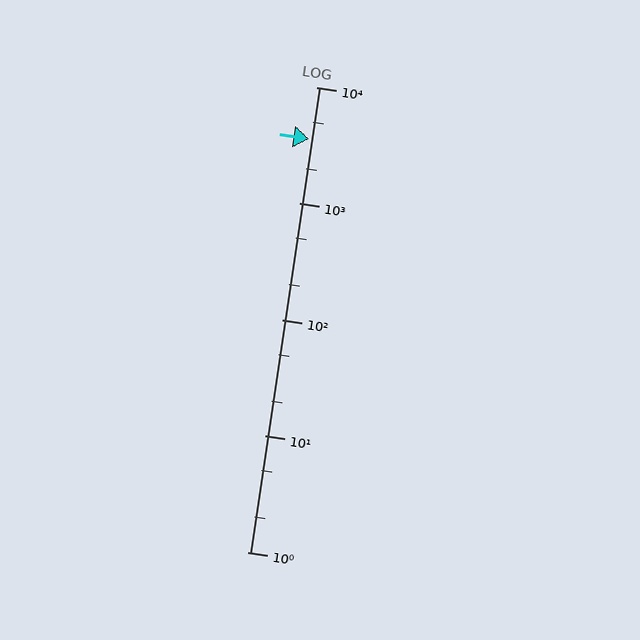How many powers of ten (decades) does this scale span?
The scale spans 4 decades, from 1 to 10000.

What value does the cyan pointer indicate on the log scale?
The pointer indicates approximately 3600.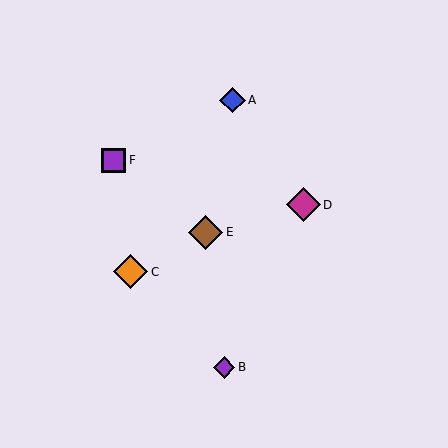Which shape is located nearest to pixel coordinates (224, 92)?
The blue diamond (labeled A) at (233, 100) is nearest to that location.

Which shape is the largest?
The brown diamond (labeled E) is the largest.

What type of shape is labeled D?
Shape D is a magenta diamond.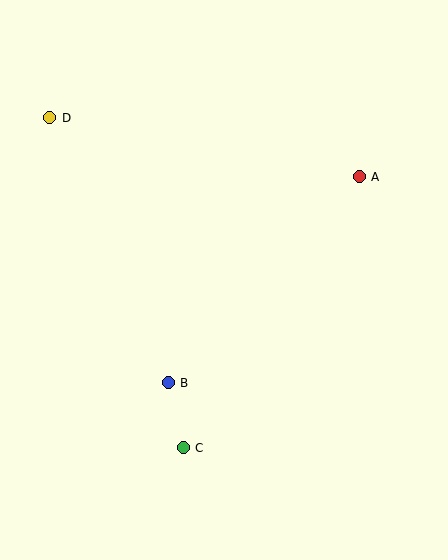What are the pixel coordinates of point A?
Point A is at (359, 177).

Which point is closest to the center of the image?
Point B at (168, 383) is closest to the center.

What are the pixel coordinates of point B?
Point B is at (168, 383).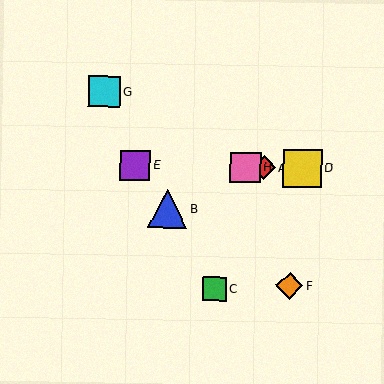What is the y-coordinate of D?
Object D is at y≈168.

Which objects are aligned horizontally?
Objects A, D, E, H are aligned horizontally.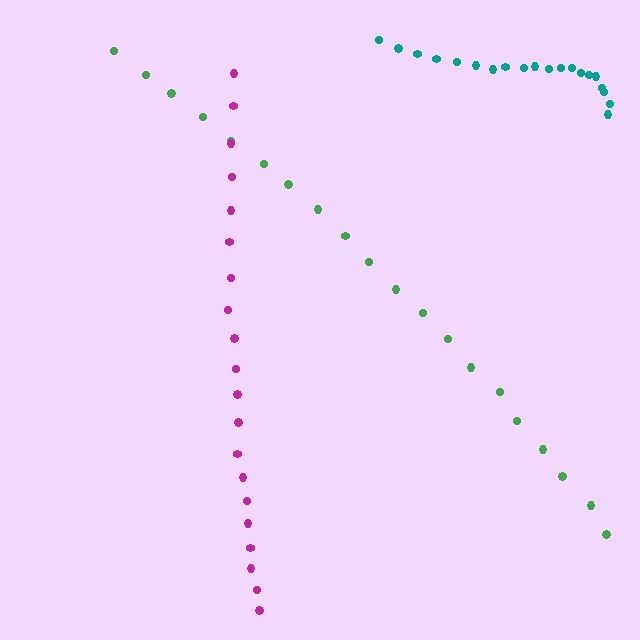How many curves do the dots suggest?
There are 3 distinct paths.